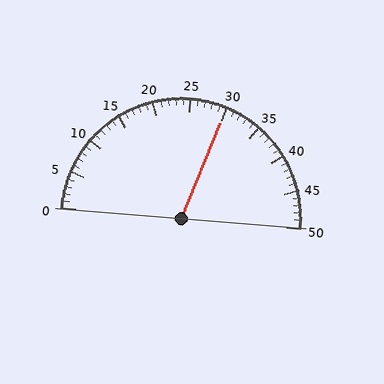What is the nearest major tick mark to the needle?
The nearest major tick mark is 30.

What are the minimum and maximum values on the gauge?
The gauge ranges from 0 to 50.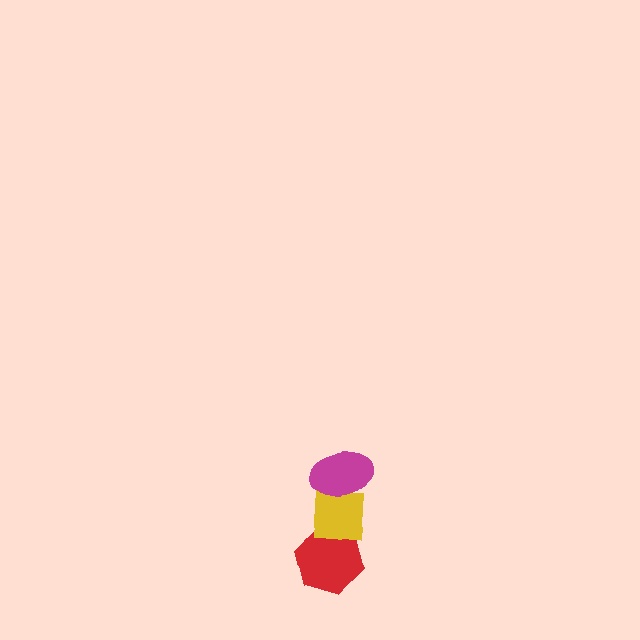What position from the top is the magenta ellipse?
The magenta ellipse is 1st from the top.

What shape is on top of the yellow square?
The magenta ellipse is on top of the yellow square.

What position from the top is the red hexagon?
The red hexagon is 3rd from the top.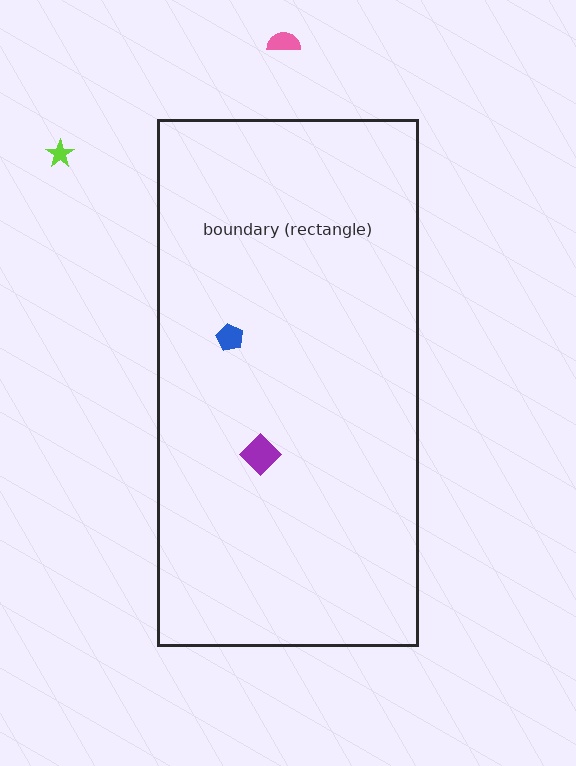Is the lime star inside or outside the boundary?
Outside.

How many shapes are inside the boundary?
2 inside, 2 outside.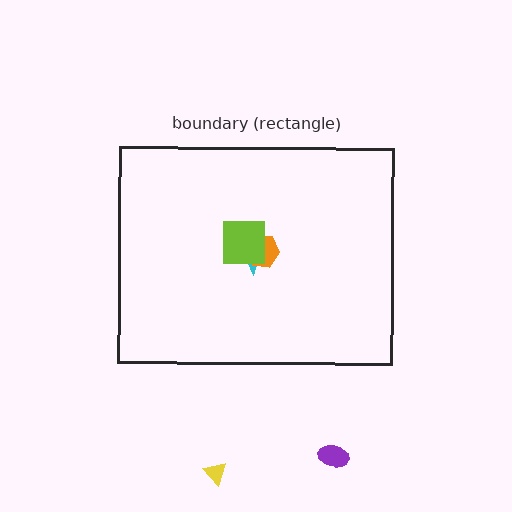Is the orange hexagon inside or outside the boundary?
Inside.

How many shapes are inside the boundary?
3 inside, 2 outside.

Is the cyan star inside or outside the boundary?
Inside.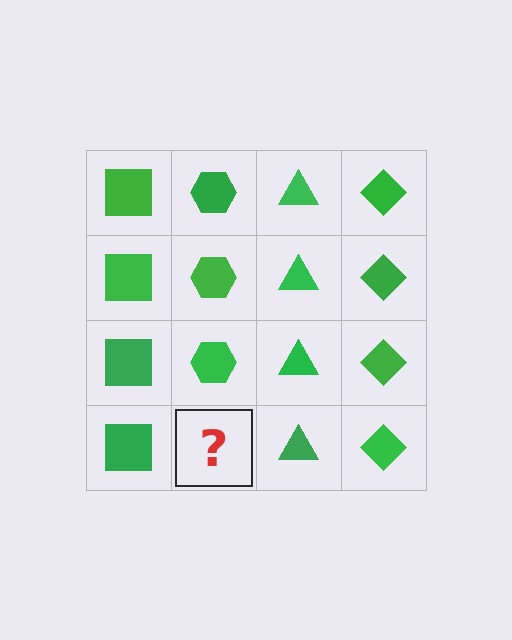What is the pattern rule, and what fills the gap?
The rule is that each column has a consistent shape. The gap should be filled with a green hexagon.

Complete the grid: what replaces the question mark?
The question mark should be replaced with a green hexagon.